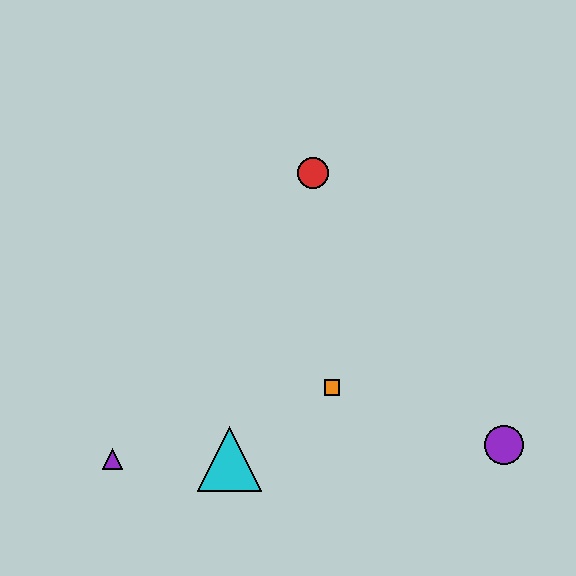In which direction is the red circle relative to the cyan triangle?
The red circle is above the cyan triangle.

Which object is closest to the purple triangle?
The cyan triangle is closest to the purple triangle.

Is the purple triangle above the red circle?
No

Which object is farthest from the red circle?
The purple triangle is farthest from the red circle.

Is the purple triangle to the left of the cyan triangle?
Yes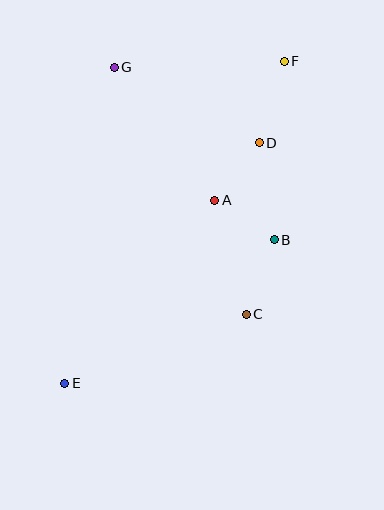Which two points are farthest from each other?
Points E and F are farthest from each other.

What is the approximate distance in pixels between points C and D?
The distance between C and D is approximately 172 pixels.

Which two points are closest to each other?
Points A and B are closest to each other.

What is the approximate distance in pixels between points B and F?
The distance between B and F is approximately 178 pixels.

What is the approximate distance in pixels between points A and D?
The distance between A and D is approximately 73 pixels.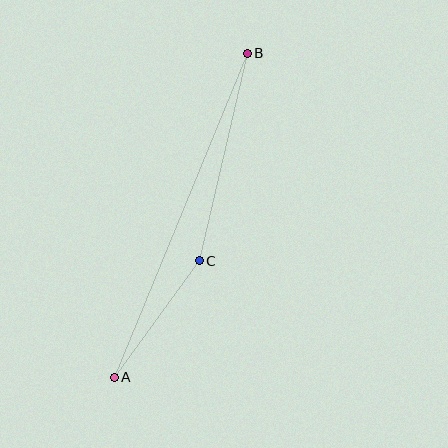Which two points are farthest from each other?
Points A and B are farthest from each other.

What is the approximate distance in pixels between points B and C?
The distance between B and C is approximately 213 pixels.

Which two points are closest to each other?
Points A and C are closest to each other.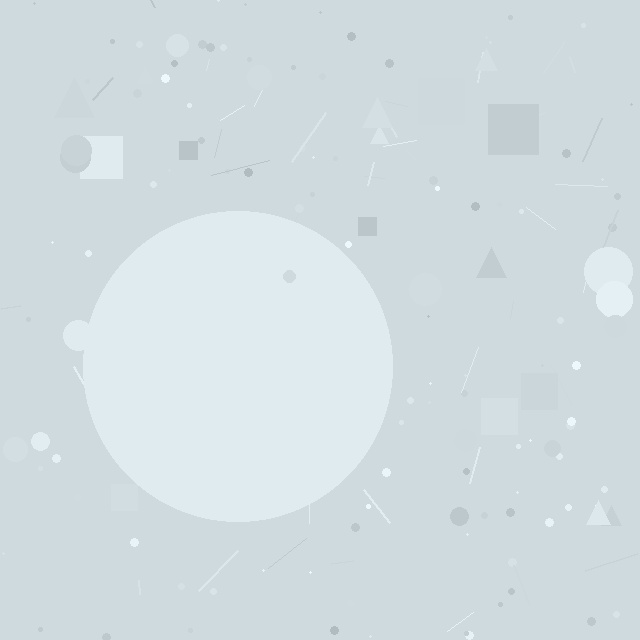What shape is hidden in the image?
A circle is hidden in the image.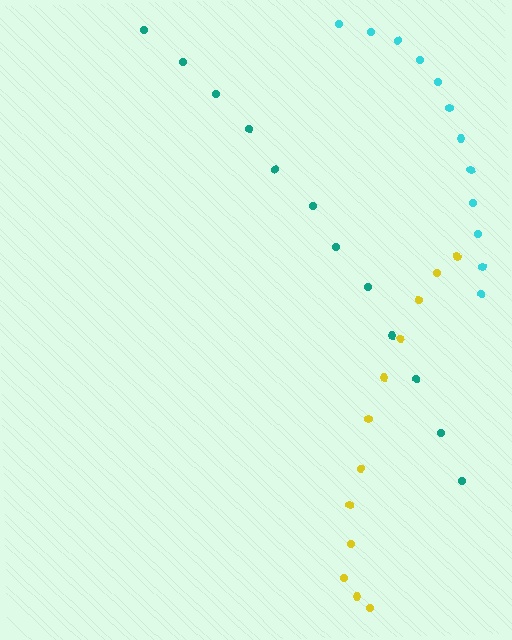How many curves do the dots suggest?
There are 3 distinct paths.